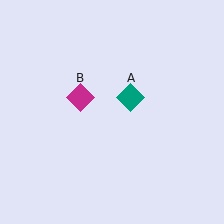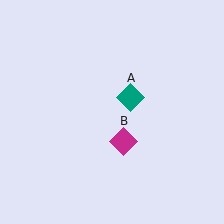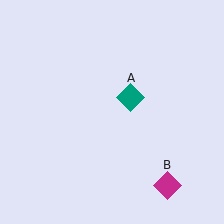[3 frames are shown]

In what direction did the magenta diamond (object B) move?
The magenta diamond (object B) moved down and to the right.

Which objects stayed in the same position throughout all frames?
Teal diamond (object A) remained stationary.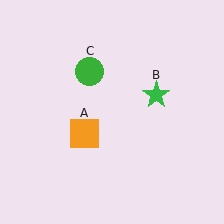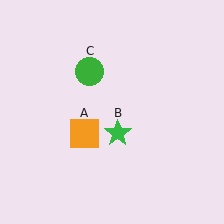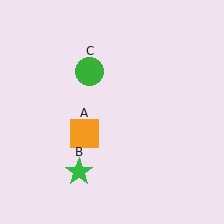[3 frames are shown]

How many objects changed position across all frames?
1 object changed position: green star (object B).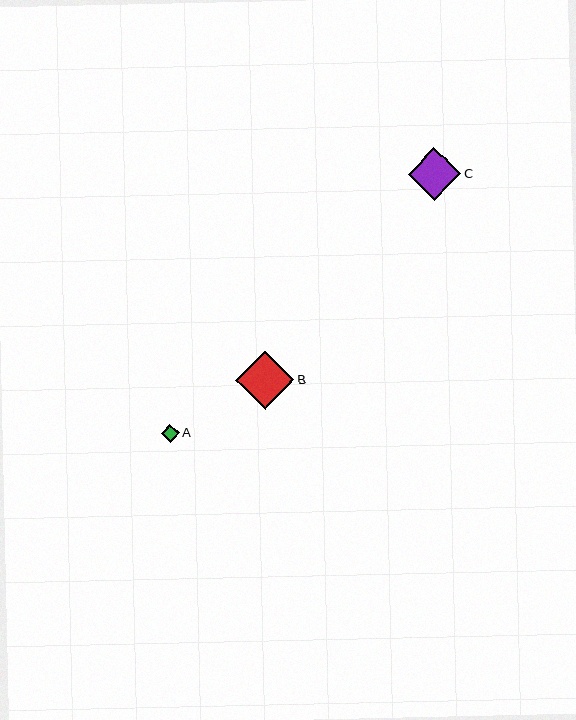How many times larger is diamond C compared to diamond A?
Diamond C is approximately 2.9 times the size of diamond A.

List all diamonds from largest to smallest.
From largest to smallest: B, C, A.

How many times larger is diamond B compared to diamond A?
Diamond B is approximately 3.3 times the size of diamond A.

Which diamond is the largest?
Diamond B is the largest with a size of approximately 59 pixels.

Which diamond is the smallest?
Diamond A is the smallest with a size of approximately 18 pixels.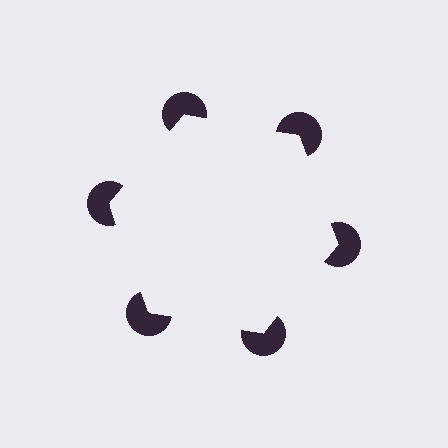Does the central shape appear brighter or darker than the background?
It typically appears slightly brighter than the background, even though no actual brightness change is drawn.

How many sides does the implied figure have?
6 sides.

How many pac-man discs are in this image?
There are 6 — one at each vertex of the illusory hexagon.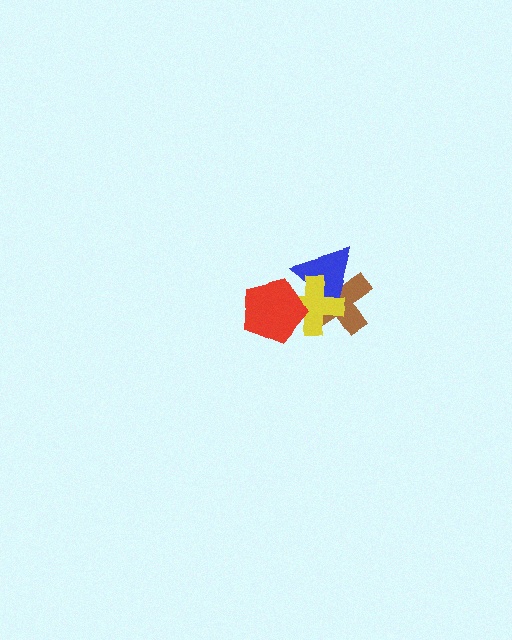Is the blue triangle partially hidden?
Yes, it is partially covered by another shape.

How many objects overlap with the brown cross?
2 objects overlap with the brown cross.